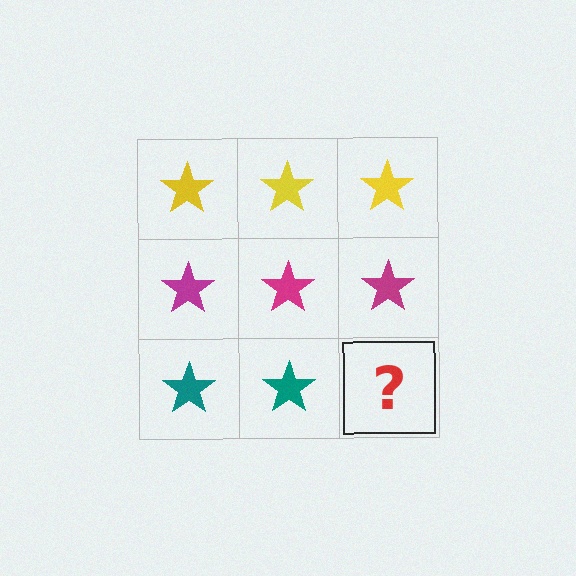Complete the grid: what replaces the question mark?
The question mark should be replaced with a teal star.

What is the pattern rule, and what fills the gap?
The rule is that each row has a consistent color. The gap should be filled with a teal star.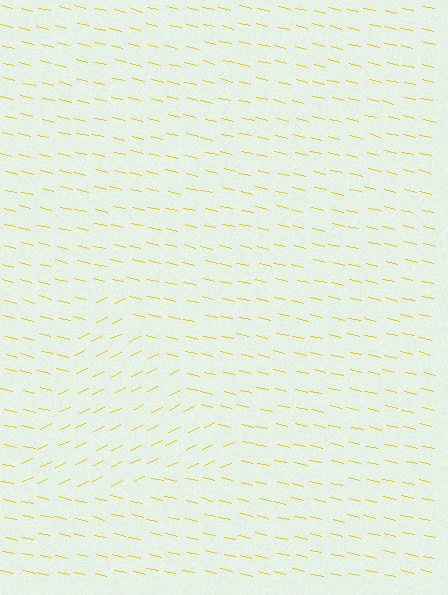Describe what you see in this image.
The image is filled with small yellow line segments. A triangle region in the image has lines oriented differently from the surrounding lines, creating a visible texture boundary.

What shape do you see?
I see a triangle.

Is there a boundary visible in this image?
Yes, there is a texture boundary formed by a change in line orientation.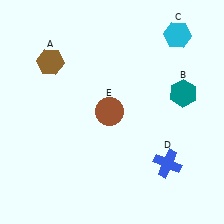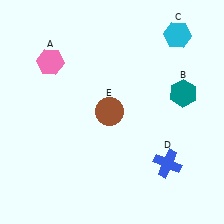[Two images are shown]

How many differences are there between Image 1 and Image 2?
There is 1 difference between the two images.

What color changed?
The hexagon (A) changed from brown in Image 1 to pink in Image 2.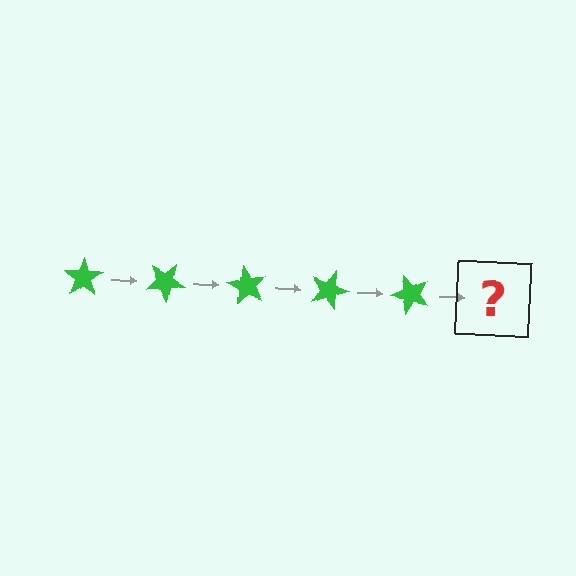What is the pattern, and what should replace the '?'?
The pattern is that the star rotates 30 degrees each step. The '?' should be a green star rotated 150 degrees.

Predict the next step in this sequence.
The next step is a green star rotated 150 degrees.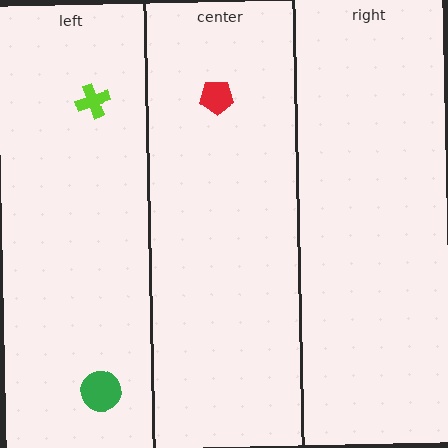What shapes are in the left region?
The lime cross, the green circle.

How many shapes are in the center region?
1.